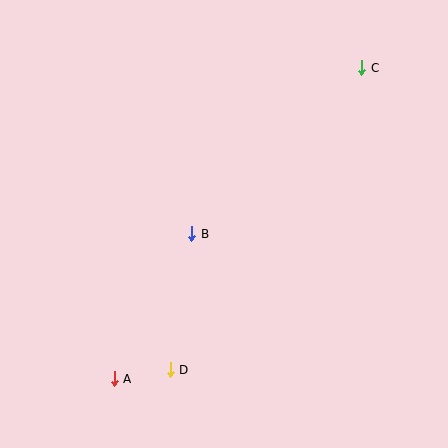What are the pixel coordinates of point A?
Point A is at (114, 379).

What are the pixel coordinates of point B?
Point B is at (192, 234).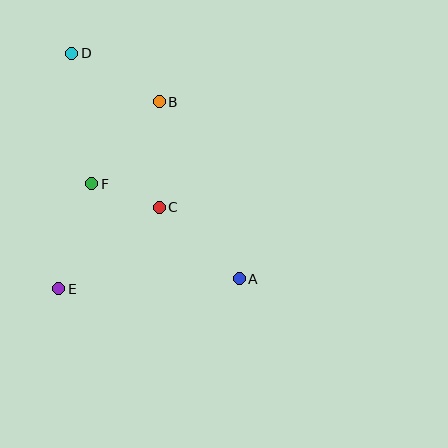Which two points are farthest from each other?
Points A and D are farthest from each other.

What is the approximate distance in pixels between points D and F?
The distance between D and F is approximately 132 pixels.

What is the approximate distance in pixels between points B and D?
The distance between B and D is approximately 100 pixels.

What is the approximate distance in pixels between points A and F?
The distance between A and F is approximately 175 pixels.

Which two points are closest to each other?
Points C and F are closest to each other.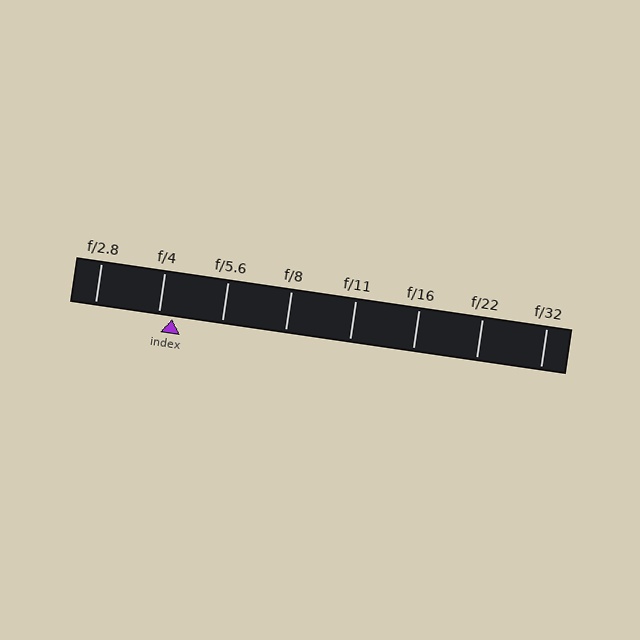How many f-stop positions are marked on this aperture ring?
There are 8 f-stop positions marked.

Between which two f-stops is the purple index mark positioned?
The index mark is between f/4 and f/5.6.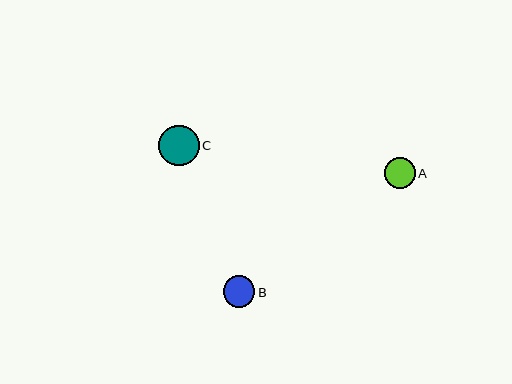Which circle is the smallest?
Circle A is the smallest with a size of approximately 31 pixels.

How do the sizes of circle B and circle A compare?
Circle B and circle A are approximately the same size.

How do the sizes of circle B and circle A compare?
Circle B and circle A are approximately the same size.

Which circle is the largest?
Circle C is the largest with a size of approximately 40 pixels.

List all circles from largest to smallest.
From largest to smallest: C, B, A.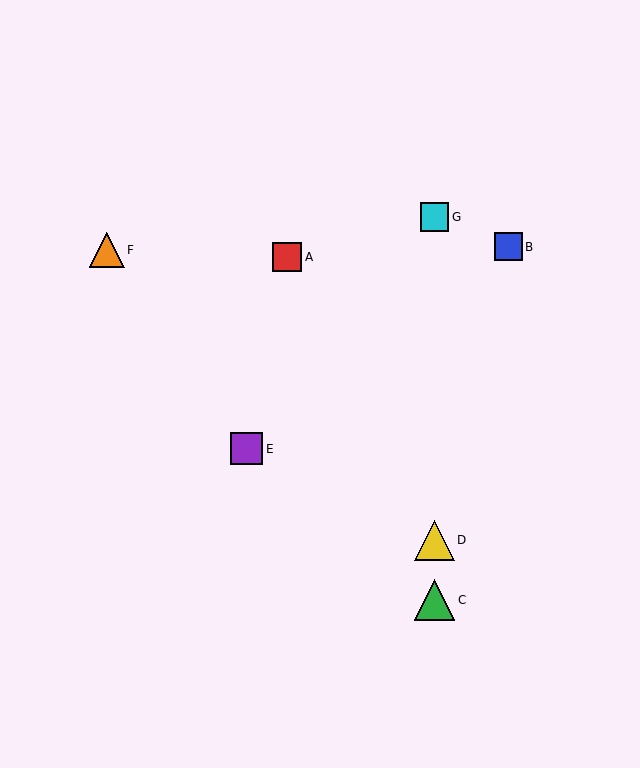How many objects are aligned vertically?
3 objects (C, D, G) are aligned vertically.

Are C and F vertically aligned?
No, C is at x≈435 and F is at x≈107.